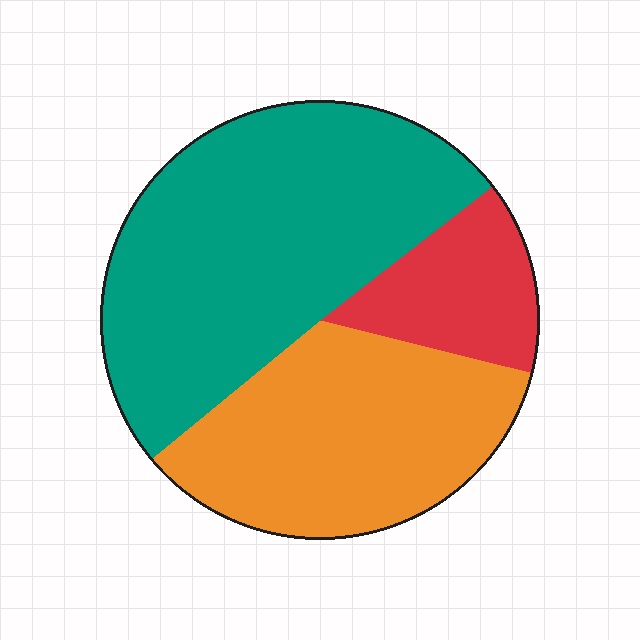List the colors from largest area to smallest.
From largest to smallest: teal, orange, red.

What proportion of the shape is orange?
Orange covers around 35% of the shape.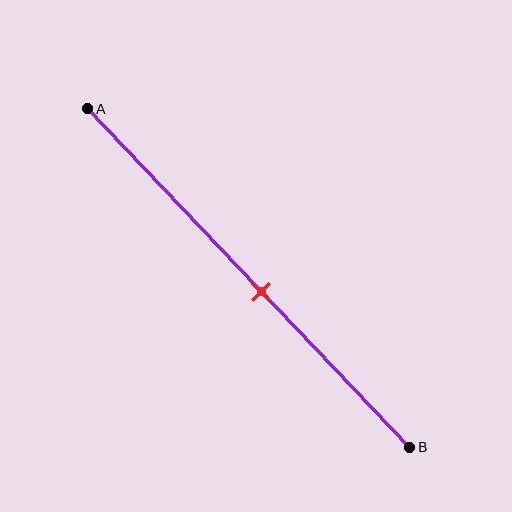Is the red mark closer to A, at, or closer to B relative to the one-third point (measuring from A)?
The red mark is closer to point B than the one-third point of segment AB.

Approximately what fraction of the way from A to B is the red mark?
The red mark is approximately 55% of the way from A to B.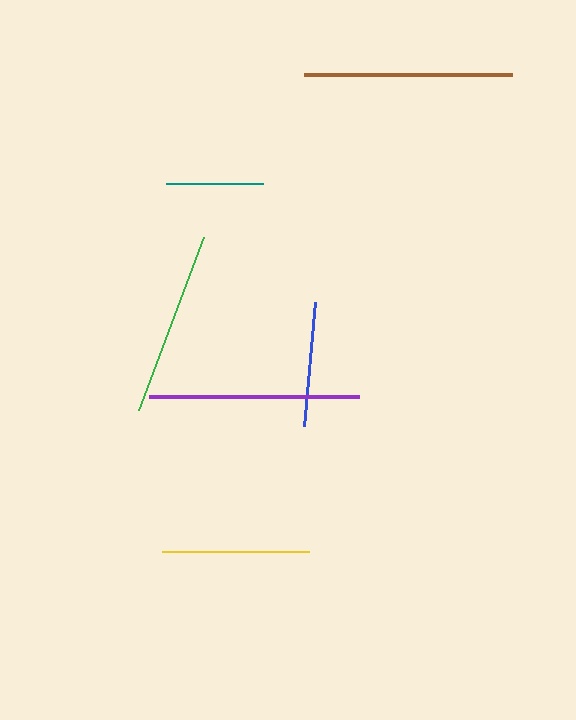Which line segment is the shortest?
The teal line is the shortest at approximately 98 pixels.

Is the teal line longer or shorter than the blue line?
The blue line is longer than the teal line.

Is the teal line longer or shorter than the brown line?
The brown line is longer than the teal line.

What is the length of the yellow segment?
The yellow segment is approximately 148 pixels long.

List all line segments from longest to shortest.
From longest to shortest: purple, brown, green, yellow, blue, teal.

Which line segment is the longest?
The purple line is the longest at approximately 211 pixels.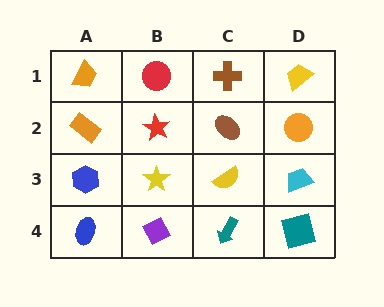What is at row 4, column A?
A blue ellipse.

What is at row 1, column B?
A red circle.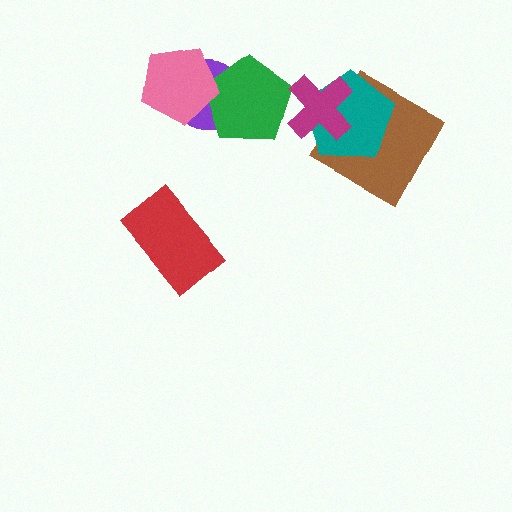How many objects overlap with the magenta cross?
3 objects overlap with the magenta cross.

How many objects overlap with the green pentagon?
3 objects overlap with the green pentagon.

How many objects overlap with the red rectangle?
0 objects overlap with the red rectangle.